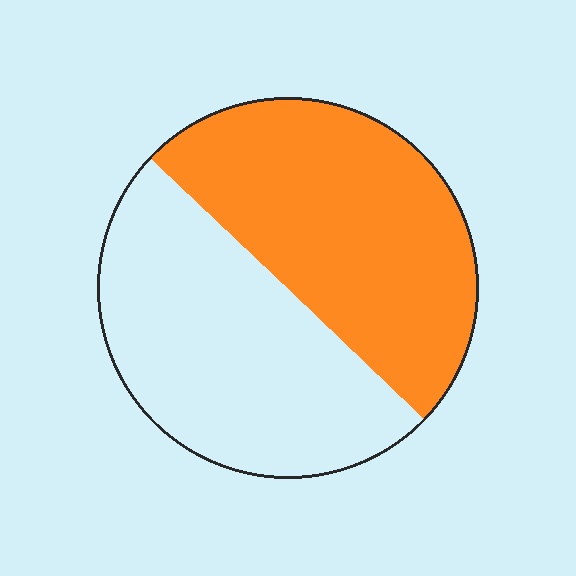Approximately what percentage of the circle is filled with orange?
Approximately 50%.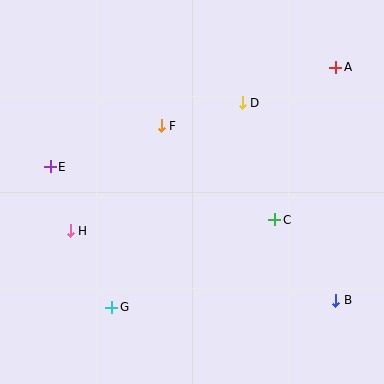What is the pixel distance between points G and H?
The distance between G and H is 87 pixels.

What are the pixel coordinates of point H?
Point H is at (70, 231).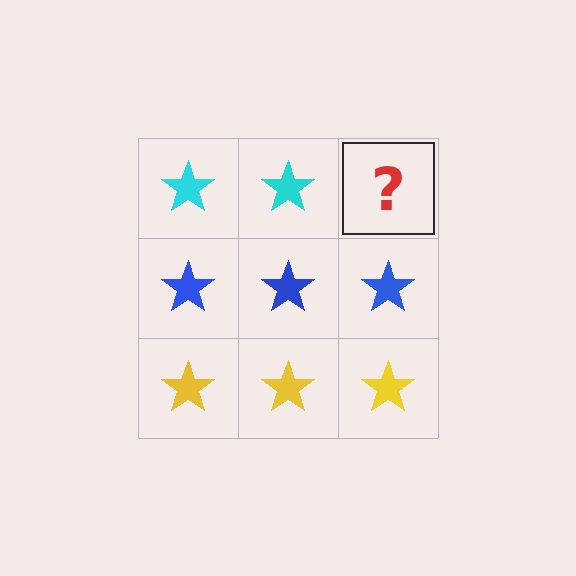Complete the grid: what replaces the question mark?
The question mark should be replaced with a cyan star.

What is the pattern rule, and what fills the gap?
The rule is that each row has a consistent color. The gap should be filled with a cyan star.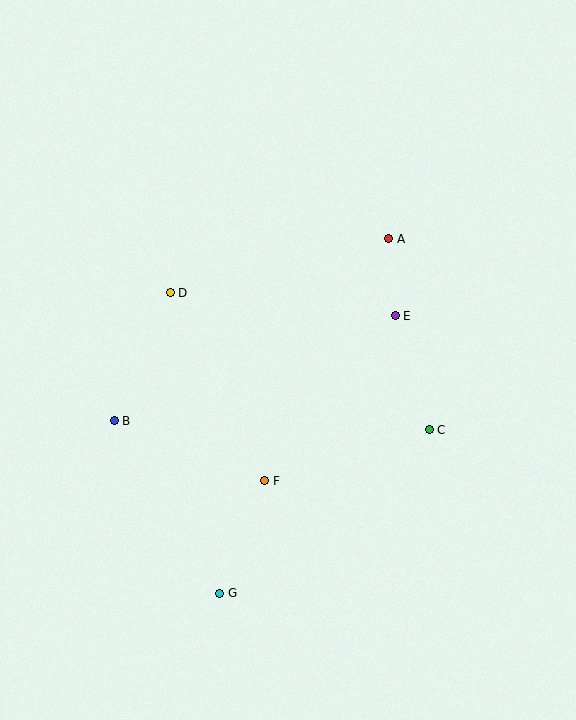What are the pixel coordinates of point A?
Point A is at (389, 239).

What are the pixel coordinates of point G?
Point G is at (220, 593).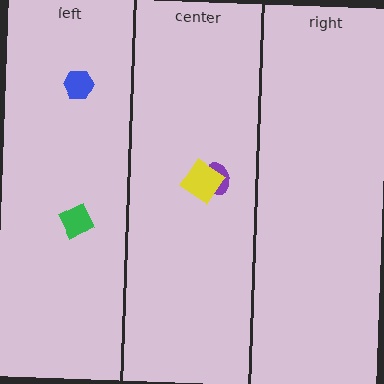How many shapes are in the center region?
2.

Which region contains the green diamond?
The left region.